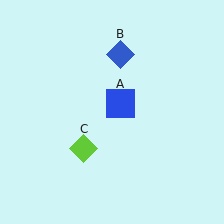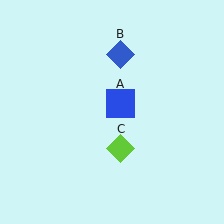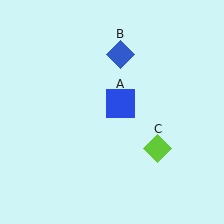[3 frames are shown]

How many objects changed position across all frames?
1 object changed position: lime diamond (object C).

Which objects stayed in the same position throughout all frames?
Blue square (object A) and blue diamond (object B) remained stationary.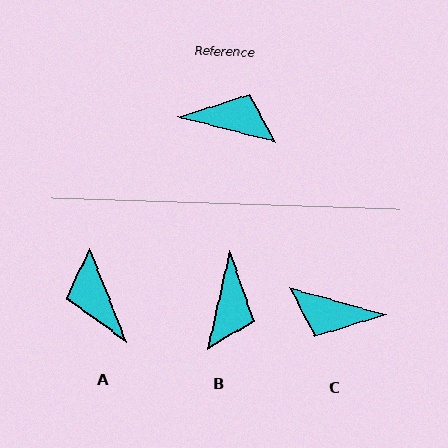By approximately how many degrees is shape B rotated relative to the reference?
Approximately 89 degrees clockwise.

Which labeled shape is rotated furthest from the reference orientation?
C, about 179 degrees away.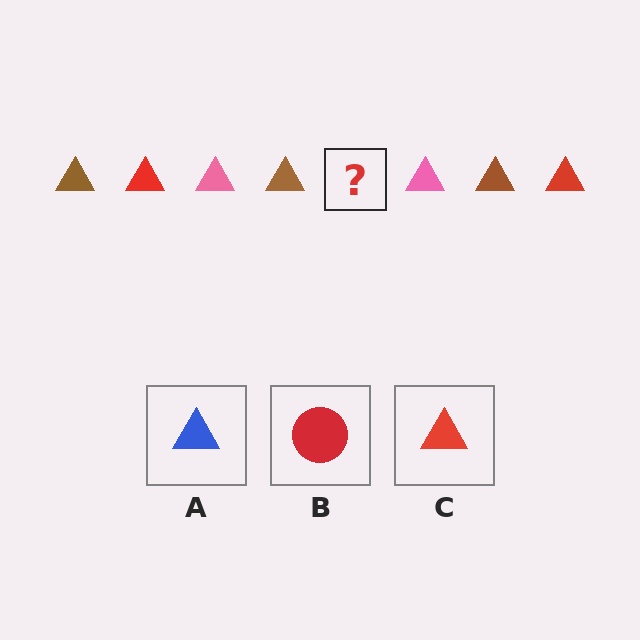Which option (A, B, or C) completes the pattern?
C.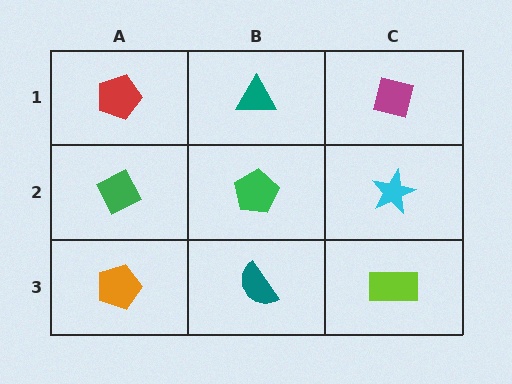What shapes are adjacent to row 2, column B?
A teal triangle (row 1, column B), a teal semicircle (row 3, column B), a green diamond (row 2, column A), a cyan star (row 2, column C).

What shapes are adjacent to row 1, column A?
A green diamond (row 2, column A), a teal triangle (row 1, column B).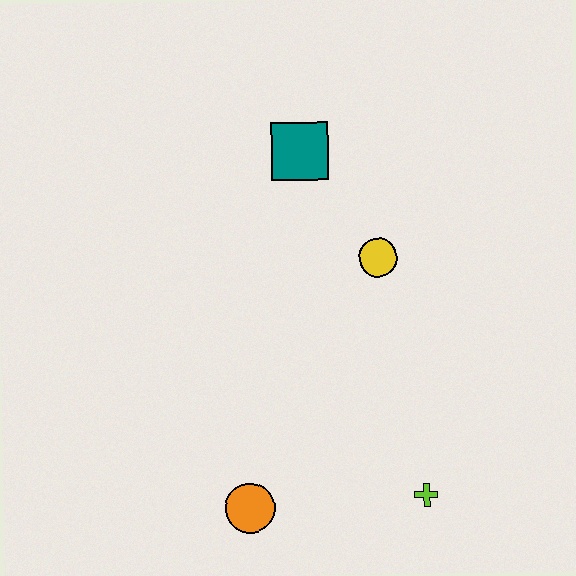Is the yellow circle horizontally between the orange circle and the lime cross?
Yes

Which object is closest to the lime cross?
The orange circle is closest to the lime cross.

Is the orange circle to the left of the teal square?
Yes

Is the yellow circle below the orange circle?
No